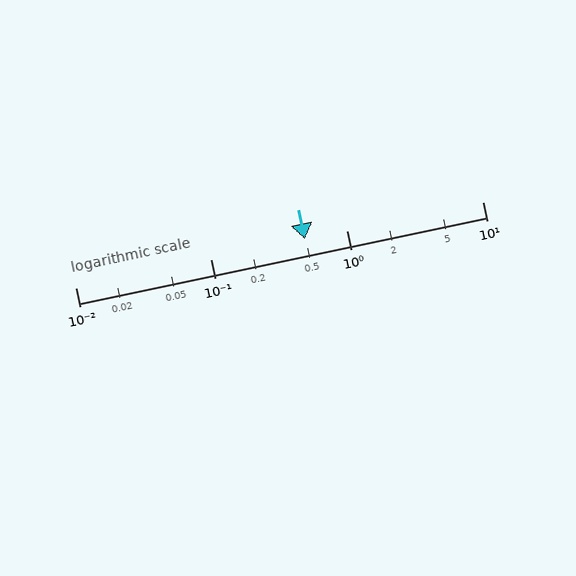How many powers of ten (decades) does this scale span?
The scale spans 3 decades, from 0.01 to 10.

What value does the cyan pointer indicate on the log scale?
The pointer indicates approximately 0.49.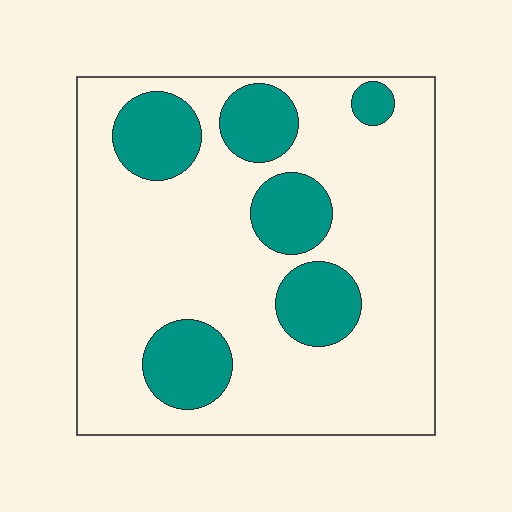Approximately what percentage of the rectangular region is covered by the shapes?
Approximately 25%.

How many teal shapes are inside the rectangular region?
6.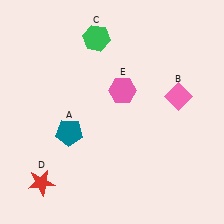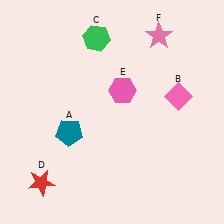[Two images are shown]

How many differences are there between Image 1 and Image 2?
There is 1 difference between the two images.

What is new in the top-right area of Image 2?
A pink star (F) was added in the top-right area of Image 2.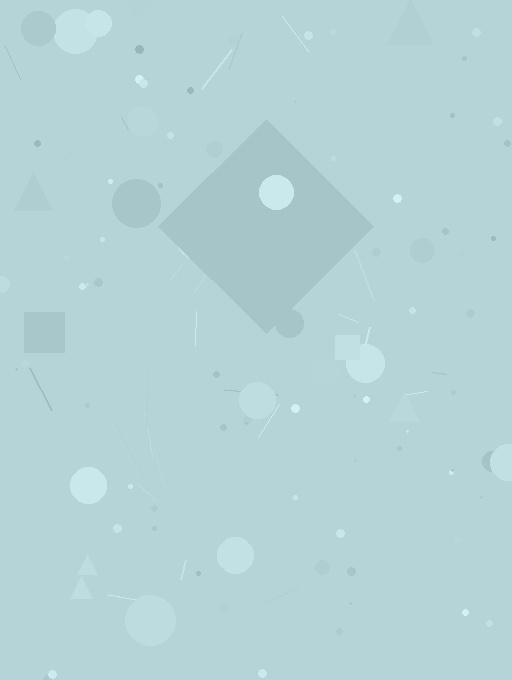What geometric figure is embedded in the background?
A diamond is embedded in the background.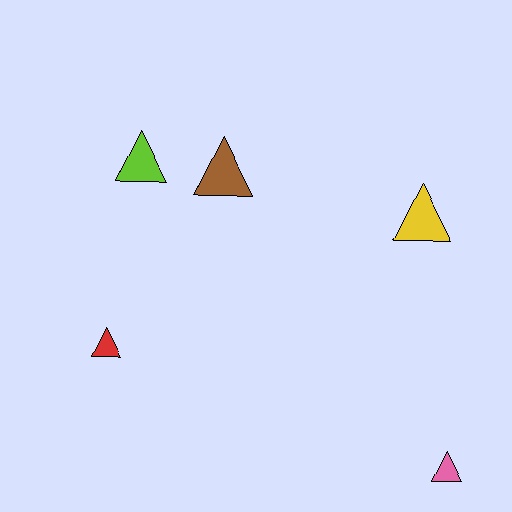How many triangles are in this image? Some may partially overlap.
There are 5 triangles.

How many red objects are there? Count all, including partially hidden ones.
There is 1 red object.